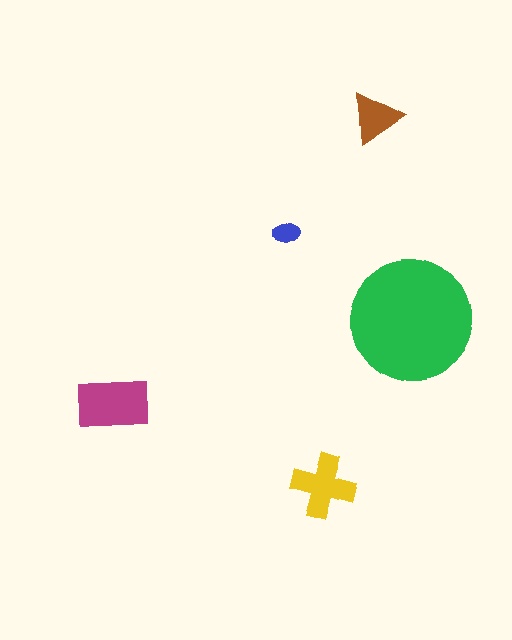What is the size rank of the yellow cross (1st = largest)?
3rd.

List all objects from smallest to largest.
The blue ellipse, the brown triangle, the yellow cross, the magenta rectangle, the green circle.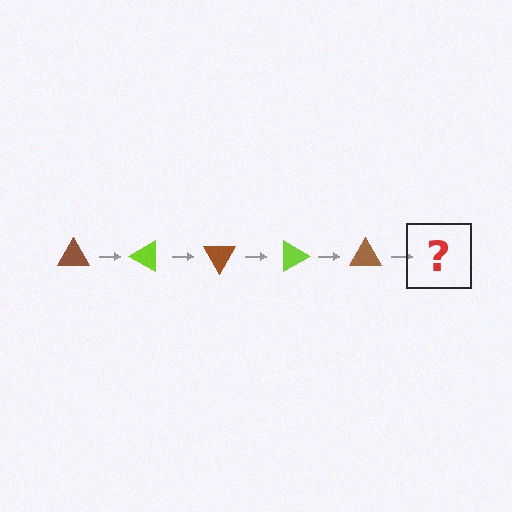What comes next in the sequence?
The next element should be a lime triangle, rotated 150 degrees from the start.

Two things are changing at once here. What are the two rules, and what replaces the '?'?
The two rules are that it rotates 30 degrees each step and the color cycles through brown and lime. The '?' should be a lime triangle, rotated 150 degrees from the start.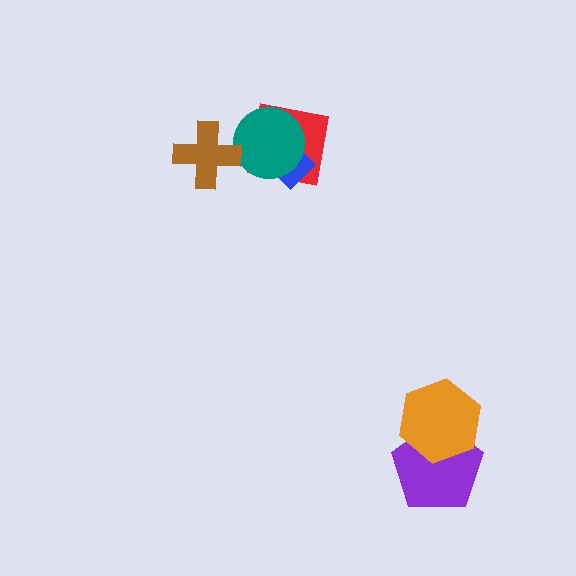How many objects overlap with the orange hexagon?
1 object overlaps with the orange hexagon.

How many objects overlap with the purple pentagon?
1 object overlaps with the purple pentagon.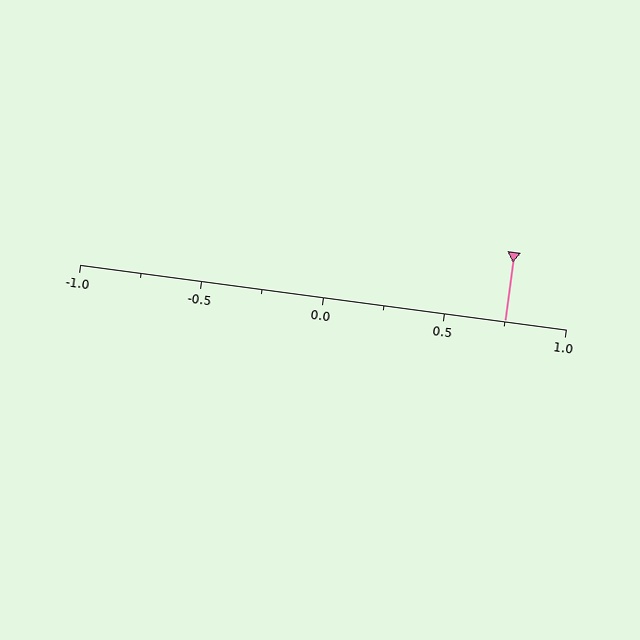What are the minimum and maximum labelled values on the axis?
The axis runs from -1.0 to 1.0.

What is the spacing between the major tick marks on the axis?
The major ticks are spaced 0.5 apart.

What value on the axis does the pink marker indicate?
The marker indicates approximately 0.75.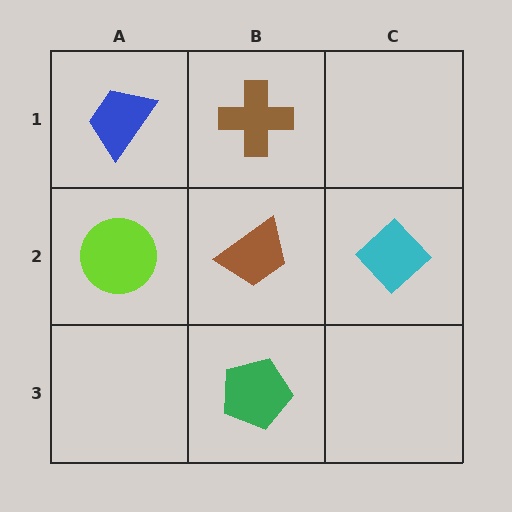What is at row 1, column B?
A brown cross.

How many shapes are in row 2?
3 shapes.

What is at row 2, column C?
A cyan diamond.